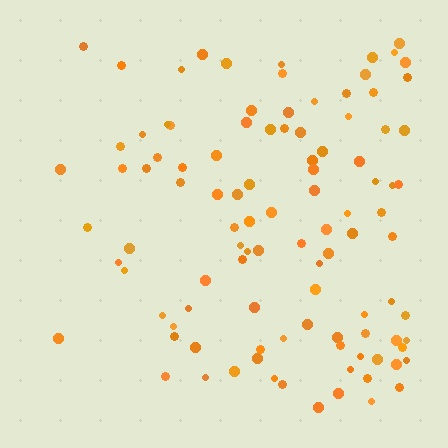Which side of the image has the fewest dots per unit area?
The left.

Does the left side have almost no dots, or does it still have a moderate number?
Still a moderate number, just noticeably fewer than the right.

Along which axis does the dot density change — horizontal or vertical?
Horizontal.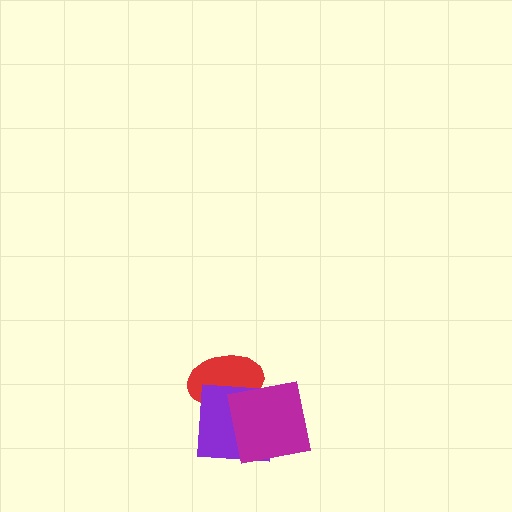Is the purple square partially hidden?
Yes, it is partially covered by another shape.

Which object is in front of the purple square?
The magenta square is in front of the purple square.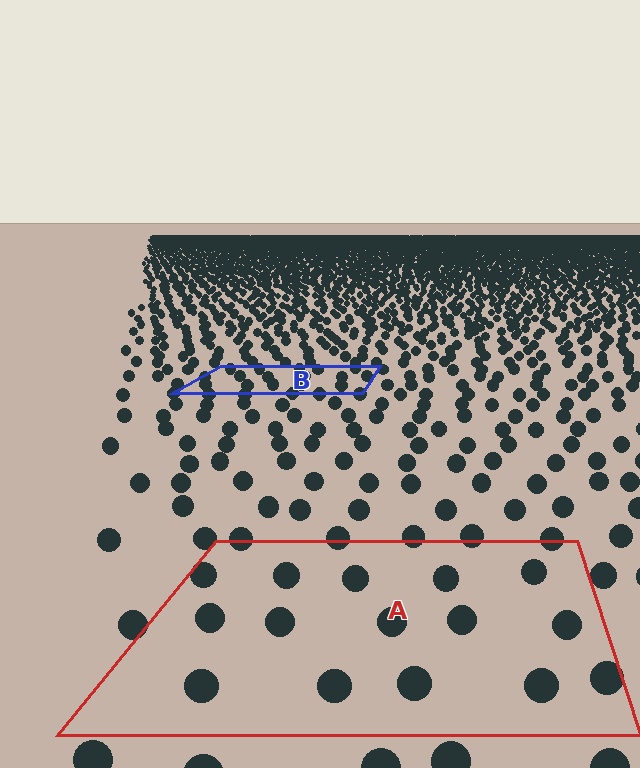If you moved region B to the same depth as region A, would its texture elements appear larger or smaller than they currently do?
They would appear larger. At a closer depth, the same texture elements are projected at a bigger on-screen size.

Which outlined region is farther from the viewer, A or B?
Region B is farther from the viewer — the texture elements inside it appear smaller and more densely packed.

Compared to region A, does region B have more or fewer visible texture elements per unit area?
Region B has more texture elements per unit area — they are packed more densely because it is farther away.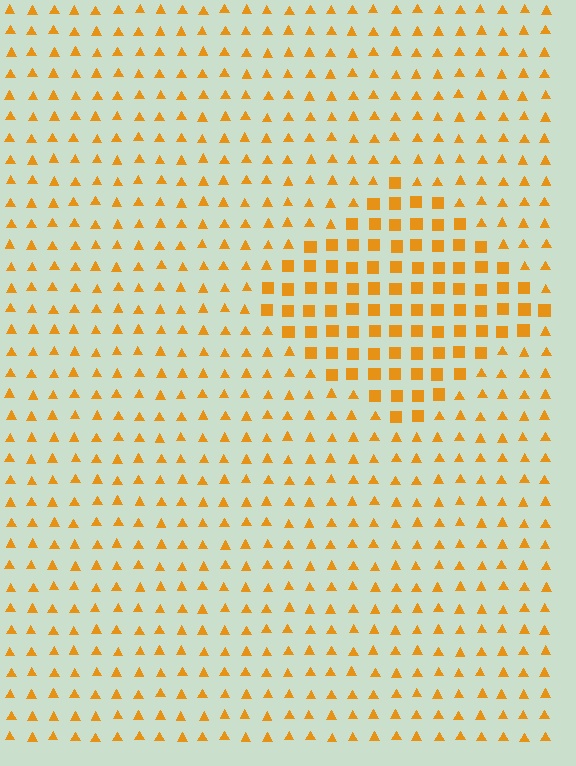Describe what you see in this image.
The image is filled with small orange elements arranged in a uniform grid. A diamond-shaped region contains squares, while the surrounding area contains triangles. The boundary is defined purely by the change in element shape.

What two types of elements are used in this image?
The image uses squares inside the diamond region and triangles outside it.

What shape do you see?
I see a diamond.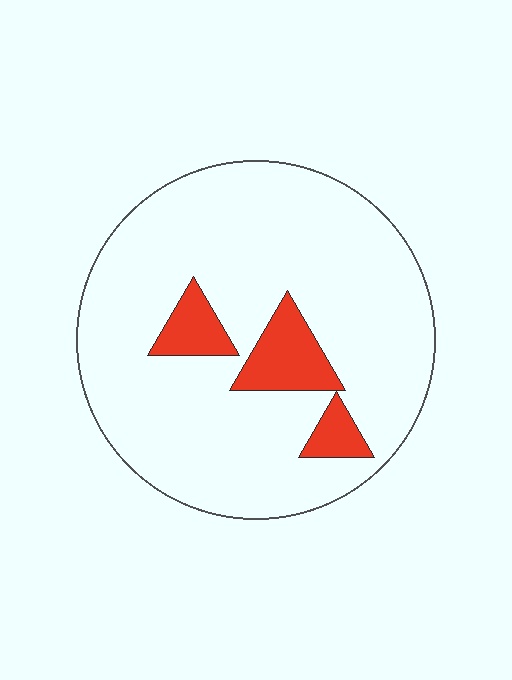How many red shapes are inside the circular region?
3.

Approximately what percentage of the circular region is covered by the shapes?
Approximately 10%.